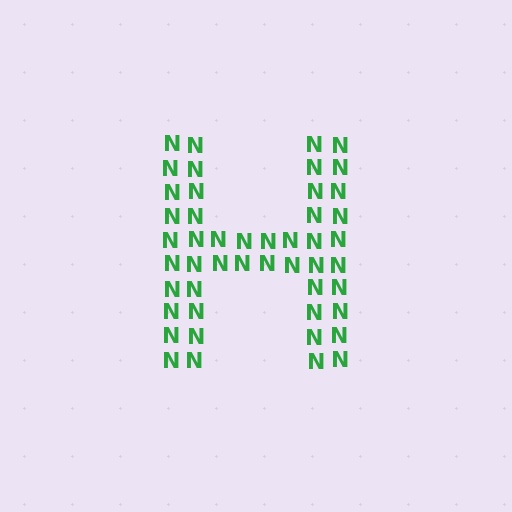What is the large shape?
The large shape is the letter H.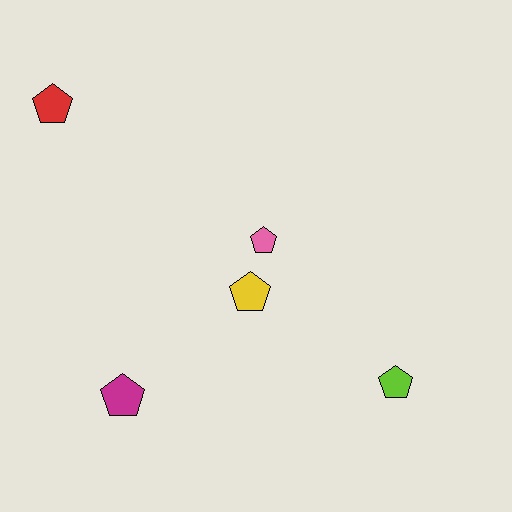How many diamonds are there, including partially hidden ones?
There are no diamonds.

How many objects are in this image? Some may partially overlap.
There are 5 objects.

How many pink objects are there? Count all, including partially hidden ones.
There is 1 pink object.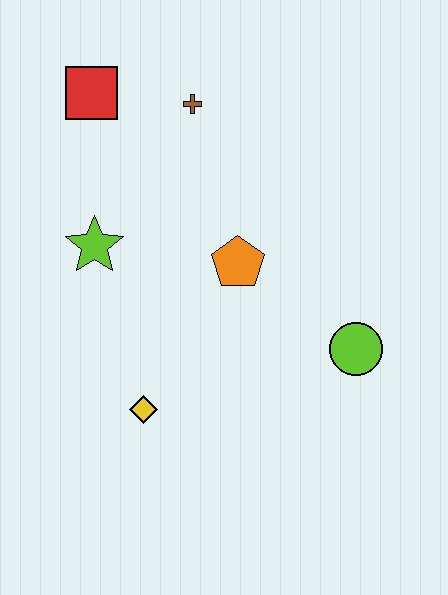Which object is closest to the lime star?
The orange pentagon is closest to the lime star.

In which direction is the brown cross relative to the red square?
The brown cross is to the right of the red square.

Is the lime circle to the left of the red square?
No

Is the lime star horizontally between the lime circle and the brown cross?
No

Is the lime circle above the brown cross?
No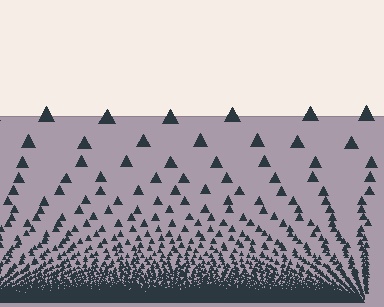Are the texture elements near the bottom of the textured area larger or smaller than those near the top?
Smaller. The gradient is inverted — elements near the bottom are smaller and denser.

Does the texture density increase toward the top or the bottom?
Density increases toward the bottom.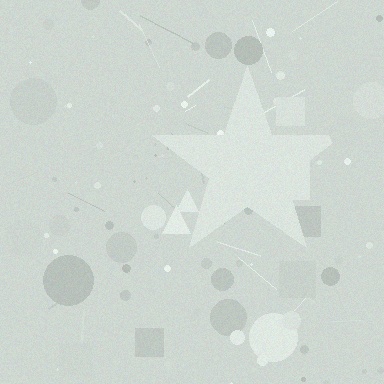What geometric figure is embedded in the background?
A star is embedded in the background.